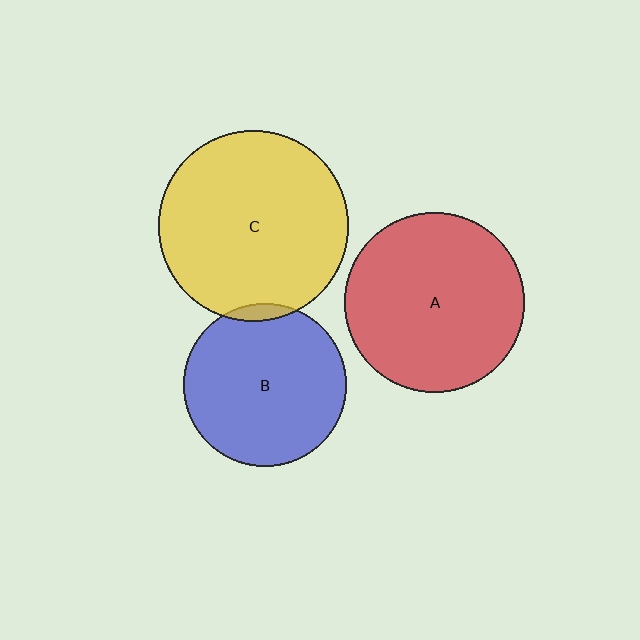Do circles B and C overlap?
Yes.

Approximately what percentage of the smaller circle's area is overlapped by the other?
Approximately 5%.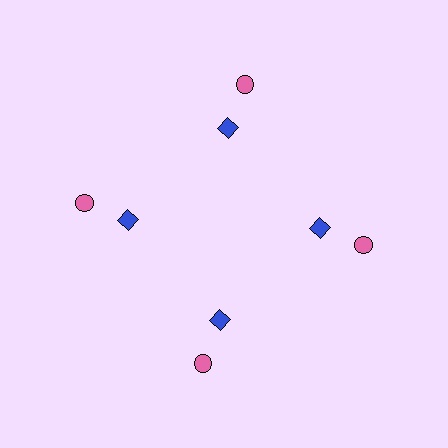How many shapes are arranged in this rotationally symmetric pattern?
There are 8 shapes, arranged in 4 groups of 2.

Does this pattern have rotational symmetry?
Yes, this pattern has 4-fold rotational symmetry. It looks the same after rotating 90 degrees around the center.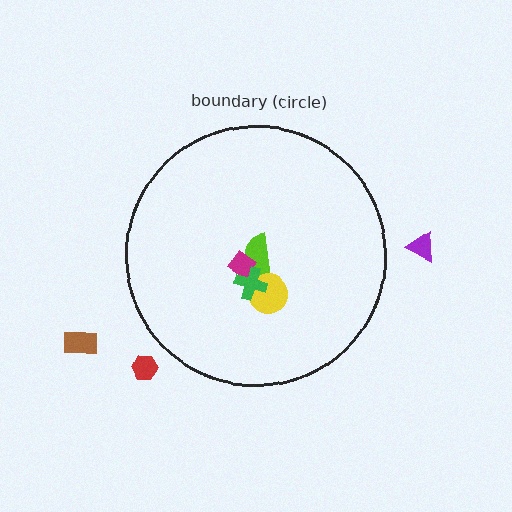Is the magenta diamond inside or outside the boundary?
Inside.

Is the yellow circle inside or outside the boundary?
Inside.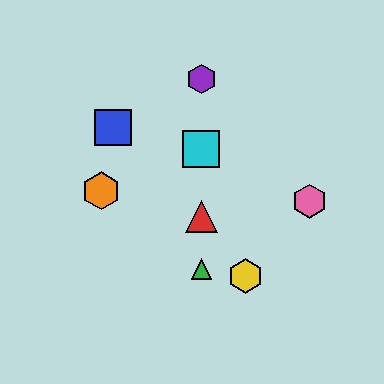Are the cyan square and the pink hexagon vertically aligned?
No, the cyan square is at x≈201 and the pink hexagon is at x≈310.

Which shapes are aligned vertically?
The red triangle, the green triangle, the purple hexagon, the cyan square are aligned vertically.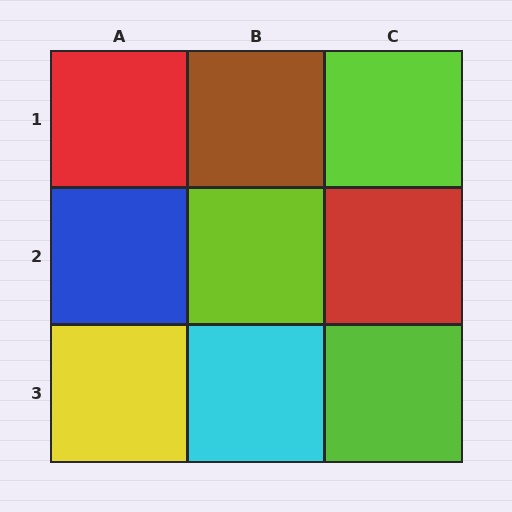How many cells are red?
2 cells are red.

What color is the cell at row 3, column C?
Lime.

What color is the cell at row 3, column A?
Yellow.